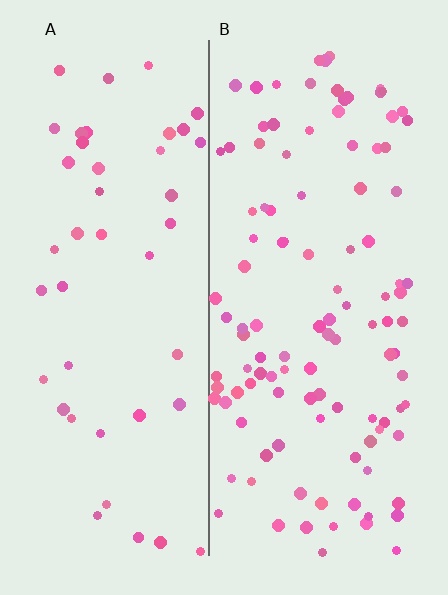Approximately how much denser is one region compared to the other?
Approximately 2.5× — region B over region A.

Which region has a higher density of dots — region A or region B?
B (the right).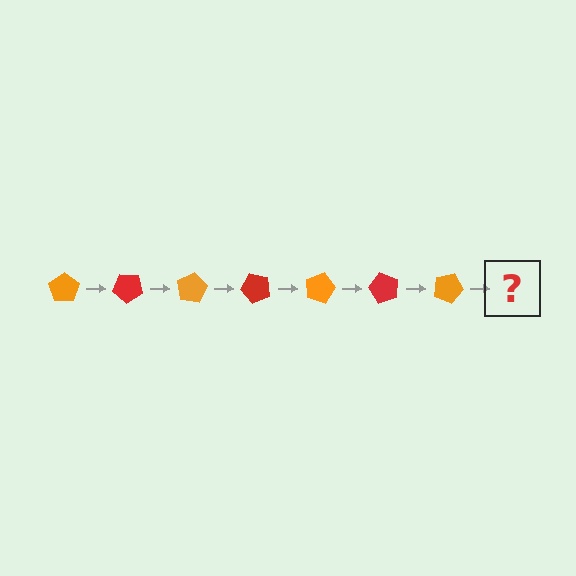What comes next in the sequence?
The next element should be a red pentagon, rotated 280 degrees from the start.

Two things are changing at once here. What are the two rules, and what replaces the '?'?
The two rules are that it rotates 40 degrees each step and the color cycles through orange and red. The '?' should be a red pentagon, rotated 280 degrees from the start.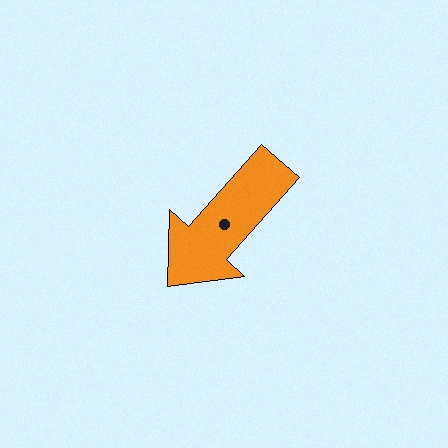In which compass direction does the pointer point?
Southwest.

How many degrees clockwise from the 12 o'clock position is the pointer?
Approximately 222 degrees.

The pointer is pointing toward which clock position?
Roughly 7 o'clock.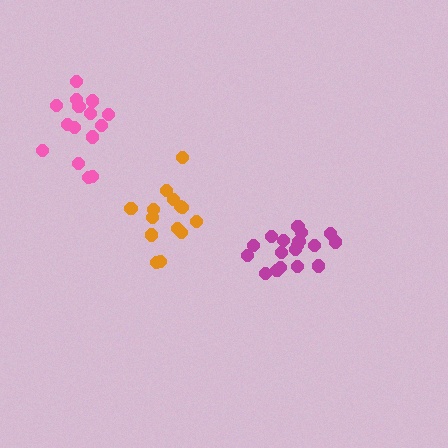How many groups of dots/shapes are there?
There are 3 groups.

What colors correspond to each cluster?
The clusters are colored: orange, magenta, pink.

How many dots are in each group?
Group 1: 14 dots, Group 2: 18 dots, Group 3: 15 dots (47 total).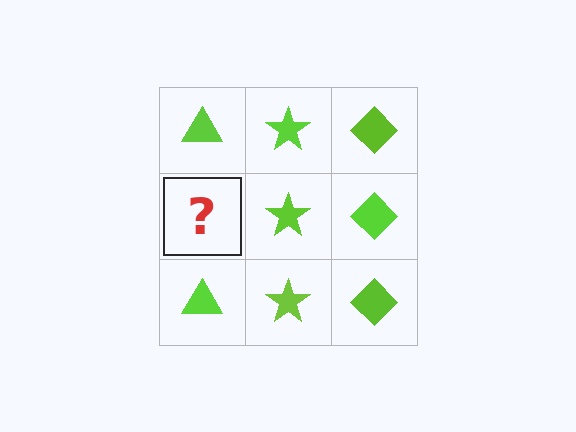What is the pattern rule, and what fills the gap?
The rule is that each column has a consistent shape. The gap should be filled with a lime triangle.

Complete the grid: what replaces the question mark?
The question mark should be replaced with a lime triangle.